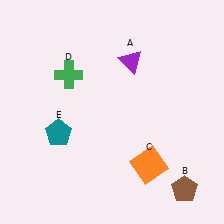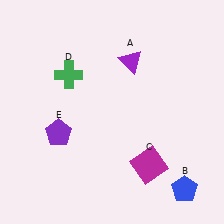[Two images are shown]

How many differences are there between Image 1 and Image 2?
There are 3 differences between the two images.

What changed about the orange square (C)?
In Image 1, C is orange. In Image 2, it changed to magenta.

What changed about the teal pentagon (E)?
In Image 1, E is teal. In Image 2, it changed to purple.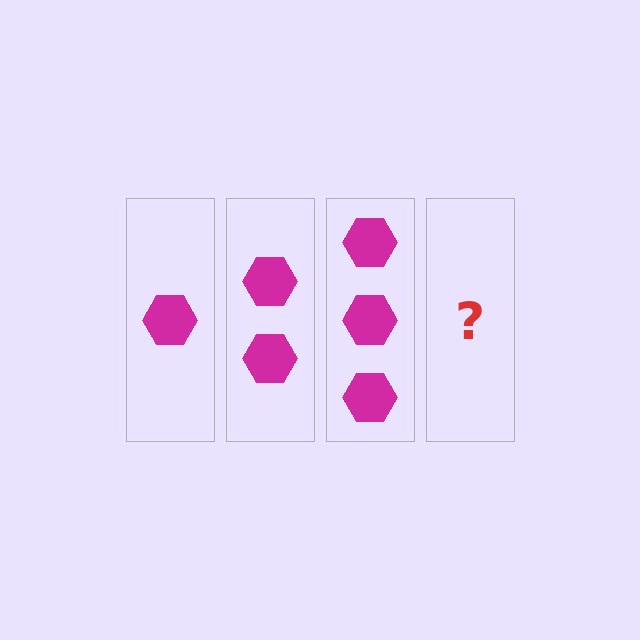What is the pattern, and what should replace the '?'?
The pattern is that each step adds one more hexagon. The '?' should be 4 hexagons.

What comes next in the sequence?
The next element should be 4 hexagons.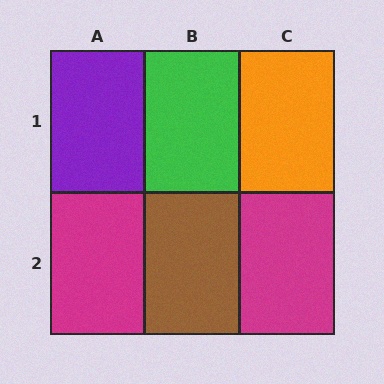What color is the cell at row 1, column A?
Purple.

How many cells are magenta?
2 cells are magenta.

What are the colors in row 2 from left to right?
Magenta, brown, magenta.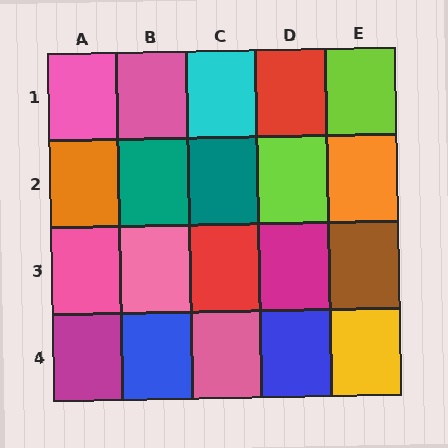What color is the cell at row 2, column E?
Orange.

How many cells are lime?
2 cells are lime.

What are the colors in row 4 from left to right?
Magenta, blue, pink, blue, yellow.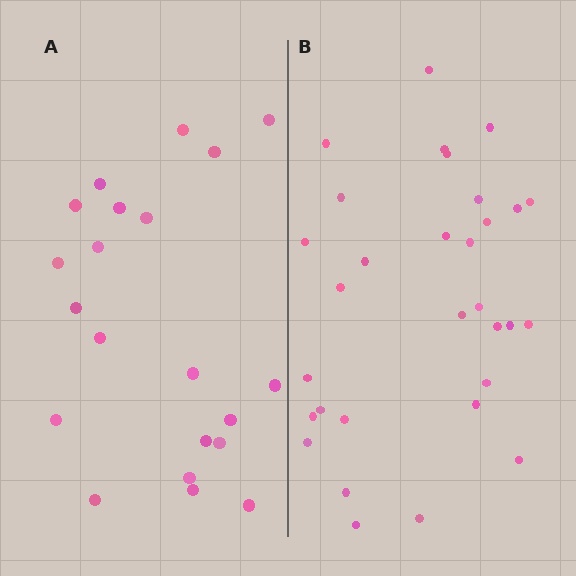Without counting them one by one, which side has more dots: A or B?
Region B (the right region) has more dots.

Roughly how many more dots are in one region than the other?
Region B has roughly 10 or so more dots than region A.